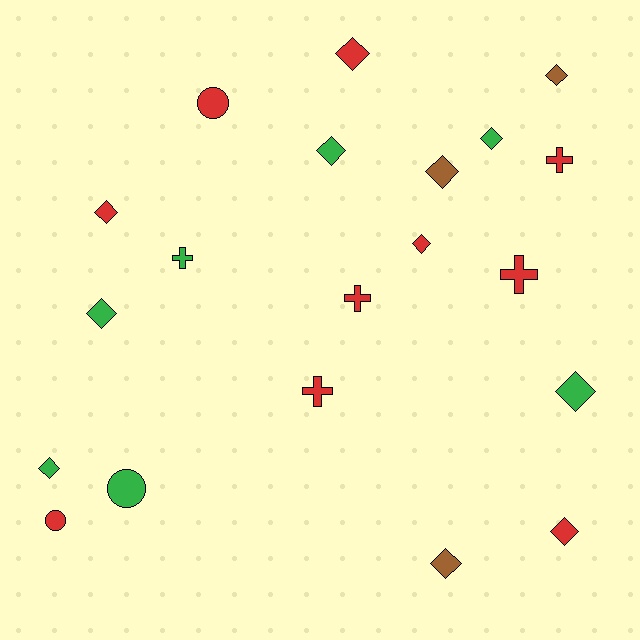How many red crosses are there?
There are 4 red crosses.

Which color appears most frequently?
Red, with 10 objects.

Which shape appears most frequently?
Diamond, with 12 objects.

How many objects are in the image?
There are 20 objects.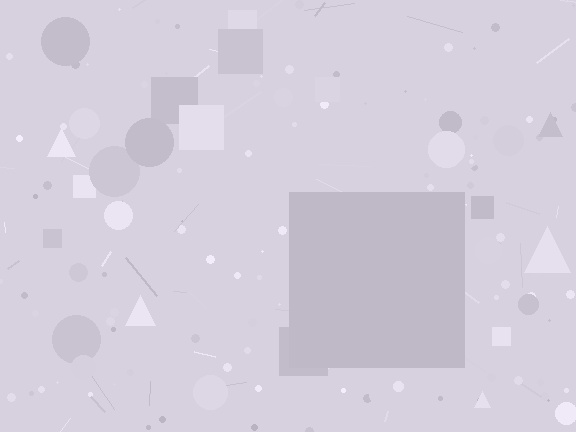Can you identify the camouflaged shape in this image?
The camouflaged shape is a square.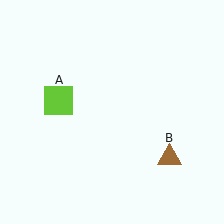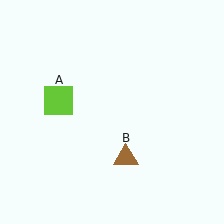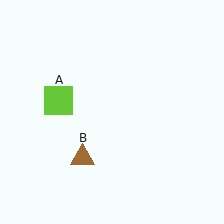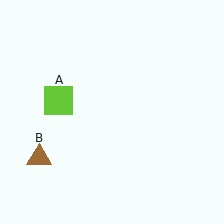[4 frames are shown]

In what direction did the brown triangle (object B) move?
The brown triangle (object B) moved left.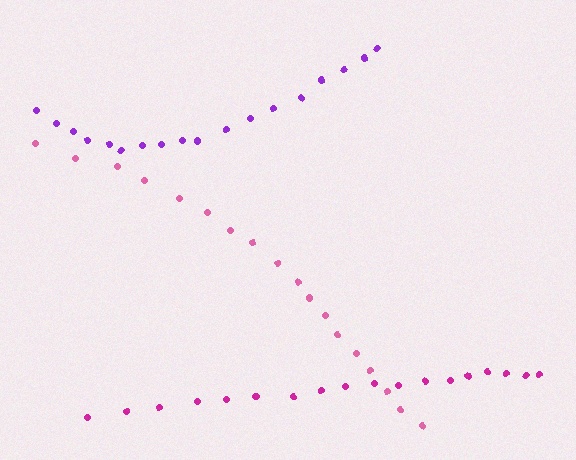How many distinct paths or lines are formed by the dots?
There are 3 distinct paths.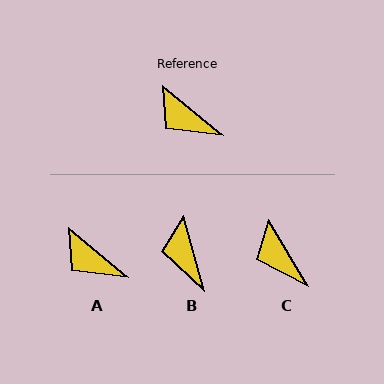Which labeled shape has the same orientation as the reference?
A.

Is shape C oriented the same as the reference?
No, it is off by about 21 degrees.